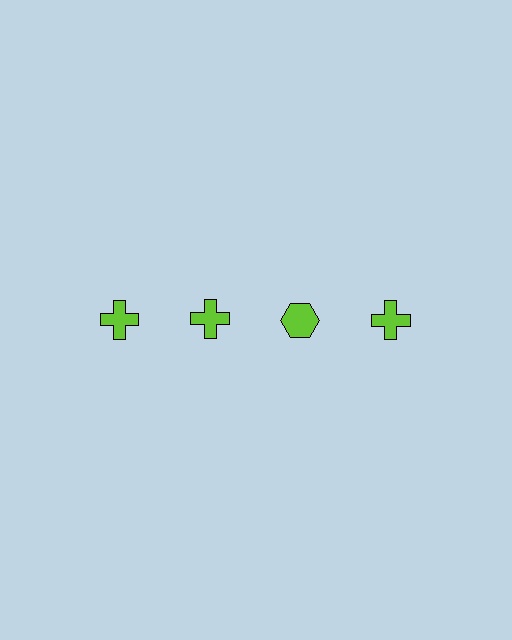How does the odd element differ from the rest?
It has a different shape: hexagon instead of cross.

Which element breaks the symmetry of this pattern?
The lime hexagon in the top row, center column breaks the symmetry. All other shapes are lime crosses.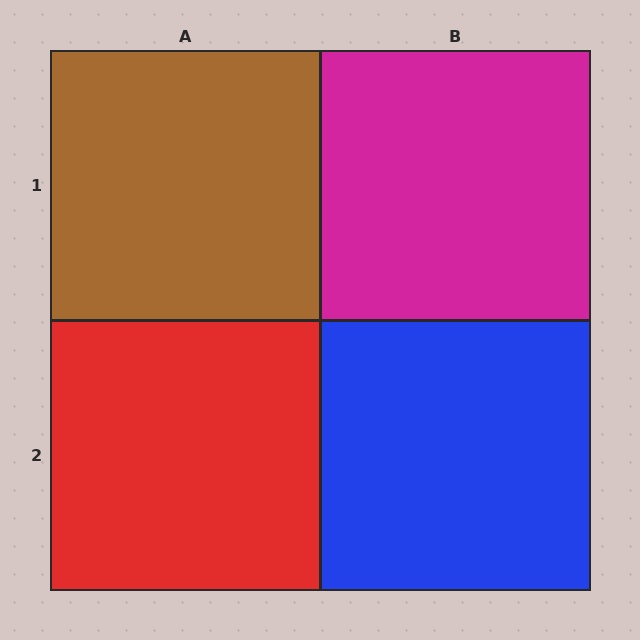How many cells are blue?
1 cell is blue.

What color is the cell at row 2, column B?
Blue.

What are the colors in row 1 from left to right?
Brown, magenta.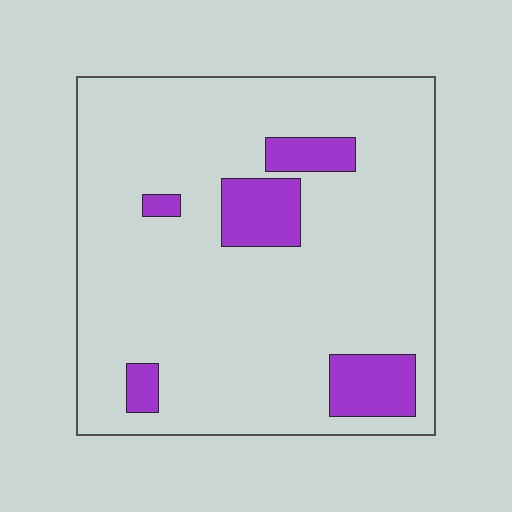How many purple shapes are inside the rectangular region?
5.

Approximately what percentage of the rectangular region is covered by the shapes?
Approximately 15%.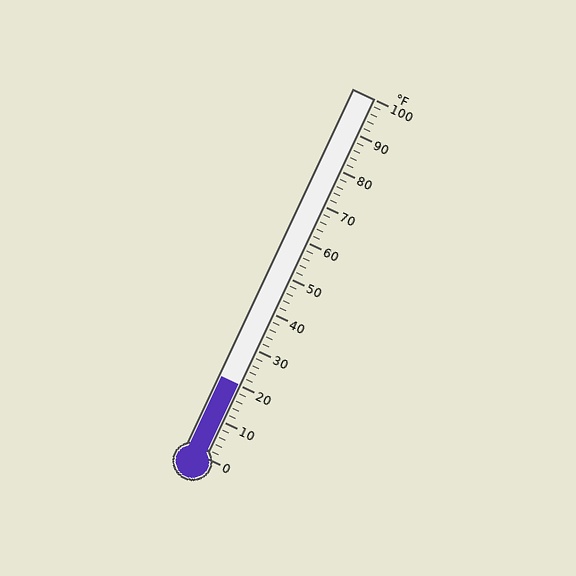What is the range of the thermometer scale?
The thermometer scale ranges from 0°F to 100°F.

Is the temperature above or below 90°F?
The temperature is below 90°F.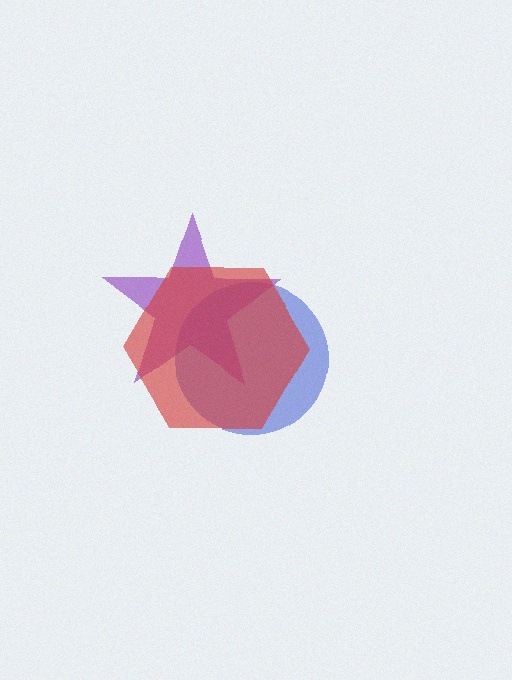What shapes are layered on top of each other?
The layered shapes are: a blue circle, a purple star, a red hexagon.